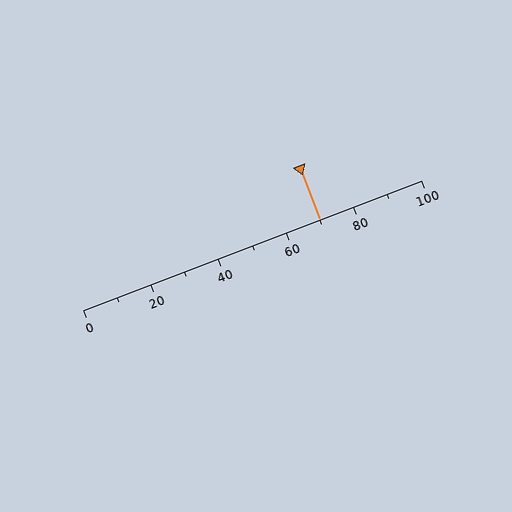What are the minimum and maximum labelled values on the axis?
The axis runs from 0 to 100.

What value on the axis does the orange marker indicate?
The marker indicates approximately 70.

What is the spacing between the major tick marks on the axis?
The major ticks are spaced 20 apart.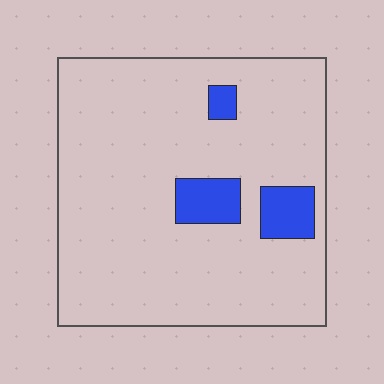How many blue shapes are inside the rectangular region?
3.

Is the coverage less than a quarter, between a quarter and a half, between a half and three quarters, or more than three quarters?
Less than a quarter.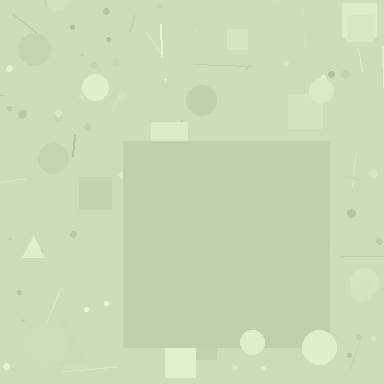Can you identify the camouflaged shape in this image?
The camouflaged shape is a square.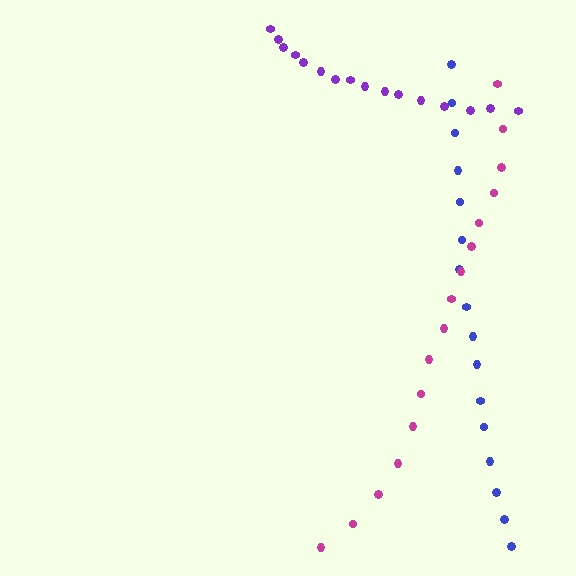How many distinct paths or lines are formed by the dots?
There are 3 distinct paths.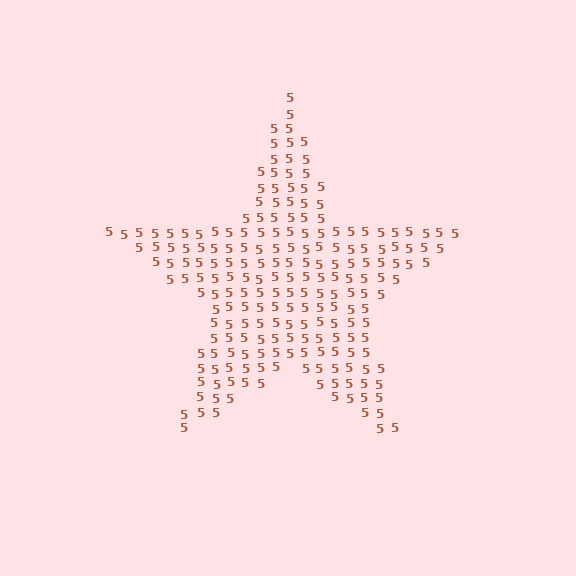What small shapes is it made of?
It is made of small digit 5's.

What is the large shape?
The large shape is a star.